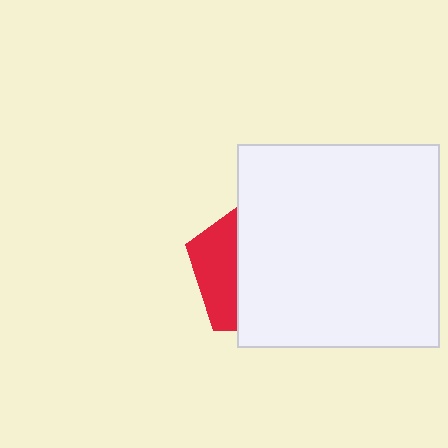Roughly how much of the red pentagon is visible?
A small part of it is visible (roughly 30%).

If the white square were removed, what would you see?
You would see the complete red pentagon.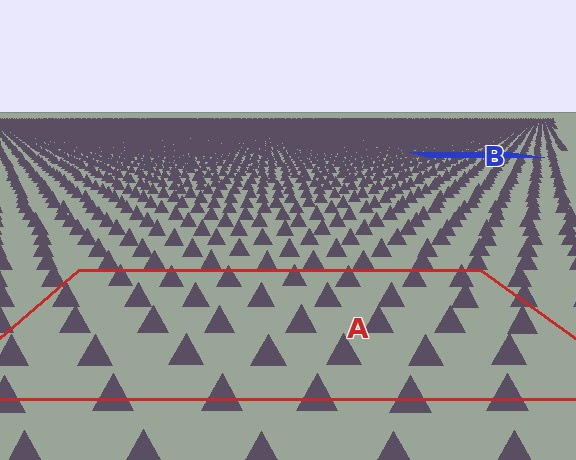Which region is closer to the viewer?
Region A is closer. The texture elements there are larger and more spread out.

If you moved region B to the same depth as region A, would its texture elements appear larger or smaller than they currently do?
They would appear larger. At a closer depth, the same texture elements are projected at a bigger on-screen size.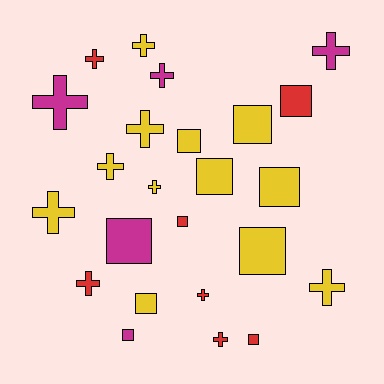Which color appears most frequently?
Yellow, with 12 objects.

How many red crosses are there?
There are 4 red crosses.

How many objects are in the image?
There are 24 objects.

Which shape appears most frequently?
Cross, with 13 objects.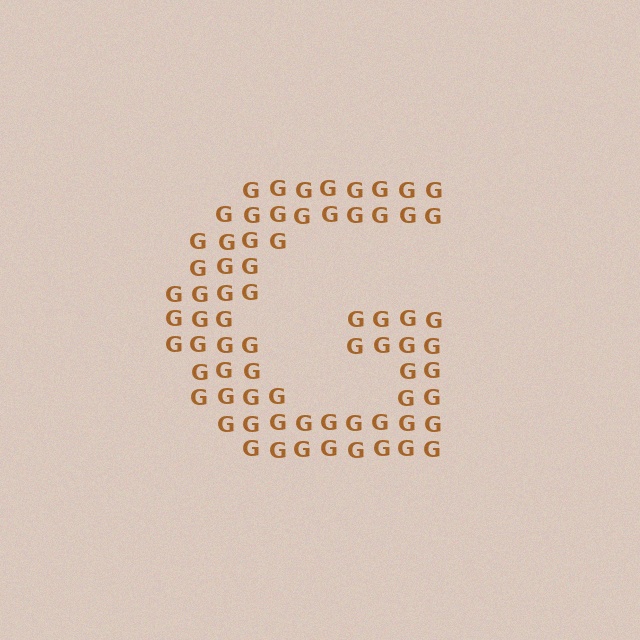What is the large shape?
The large shape is the letter G.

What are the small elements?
The small elements are letter G's.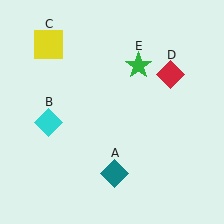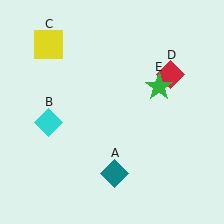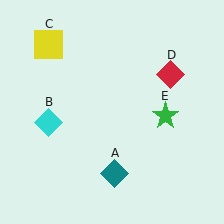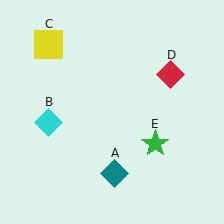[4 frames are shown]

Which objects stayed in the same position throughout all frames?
Teal diamond (object A) and cyan diamond (object B) and yellow square (object C) and red diamond (object D) remained stationary.